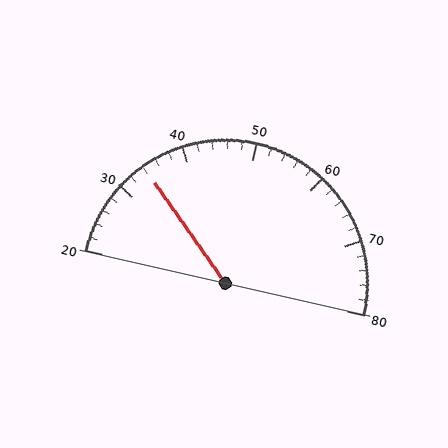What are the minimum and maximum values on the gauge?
The gauge ranges from 20 to 80.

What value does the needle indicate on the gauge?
The needle indicates approximately 34.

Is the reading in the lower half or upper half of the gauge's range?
The reading is in the lower half of the range (20 to 80).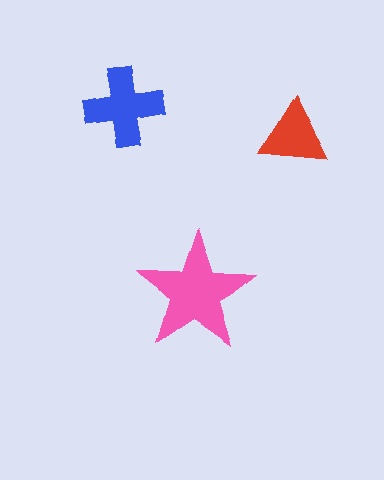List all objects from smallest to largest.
The red triangle, the blue cross, the pink star.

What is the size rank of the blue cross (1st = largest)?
2nd.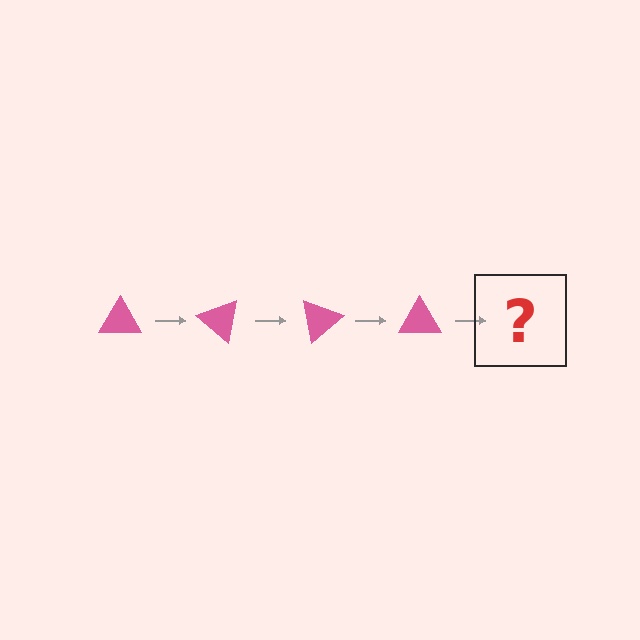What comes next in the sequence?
The next element should be a pink triangle rotated 160 degrees.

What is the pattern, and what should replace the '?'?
The pattern is that the triangle rotates 40 degrees each step. The '?' should be a pink triangle rotated 160 degrees.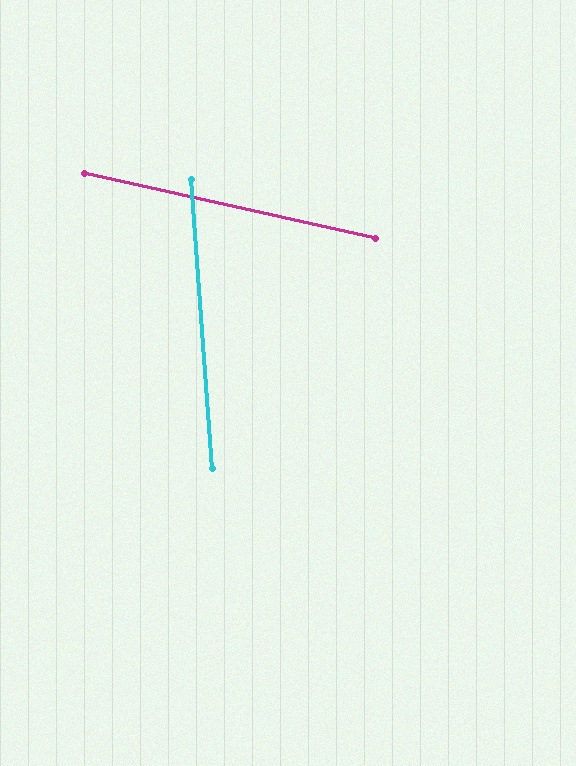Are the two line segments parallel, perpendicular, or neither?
Neither parallel nor perpendicular — they differ by about 73°.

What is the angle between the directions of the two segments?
Approximately 73 degrees.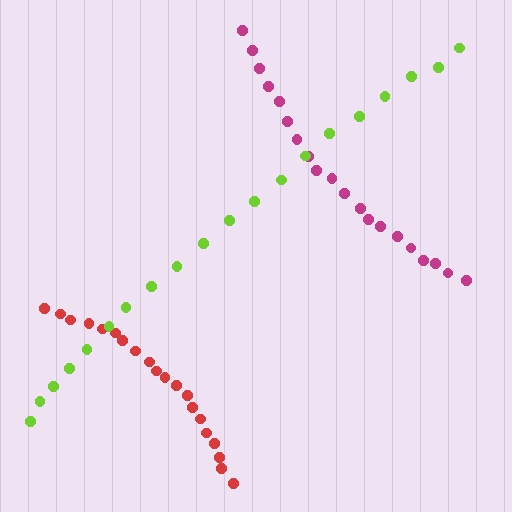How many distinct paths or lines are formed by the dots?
There are 3 distinct paths.